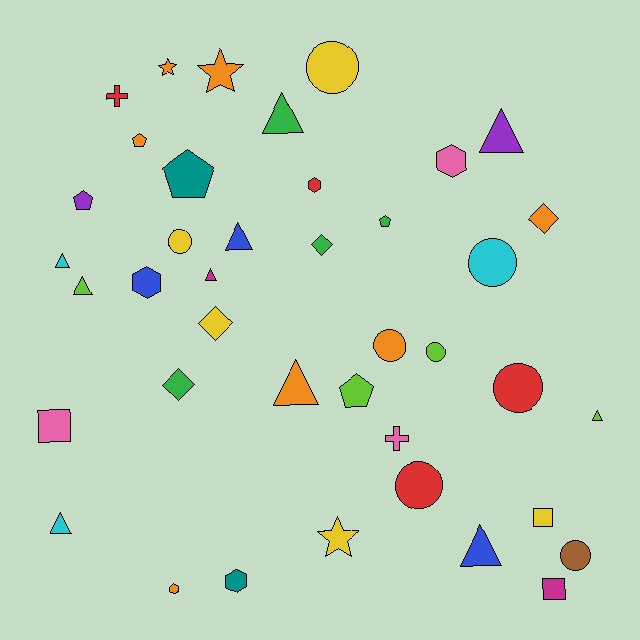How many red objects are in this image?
There are 4 red objects.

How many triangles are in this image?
There are 10 triangles.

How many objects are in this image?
There are 40 objects.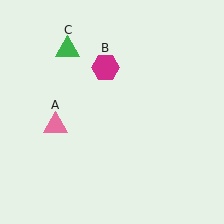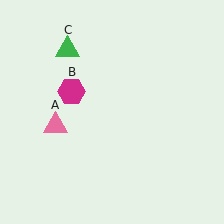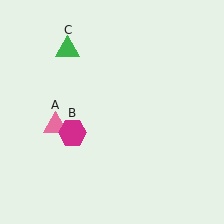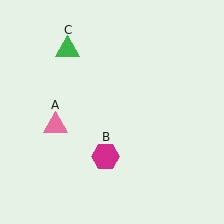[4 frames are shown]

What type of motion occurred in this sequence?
The magenta hexagon (object B) rotated counterclockwise around the center of the scene.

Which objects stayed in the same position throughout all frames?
Pink triangle (object A) and green triangle (object C) remained stationary.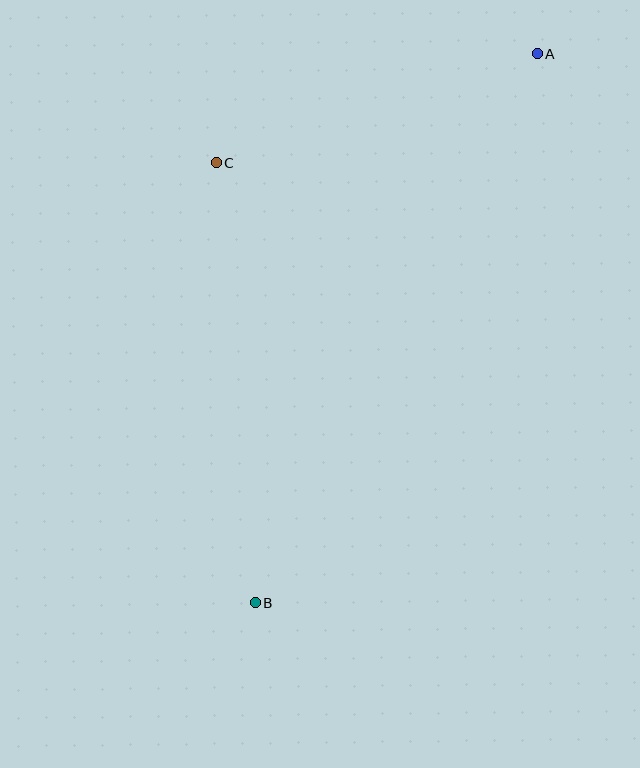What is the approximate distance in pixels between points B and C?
The distance between B and C is approximately 441 pixels.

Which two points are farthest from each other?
Points A and B are farthest from each other.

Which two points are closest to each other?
Points A and C are closest to each other.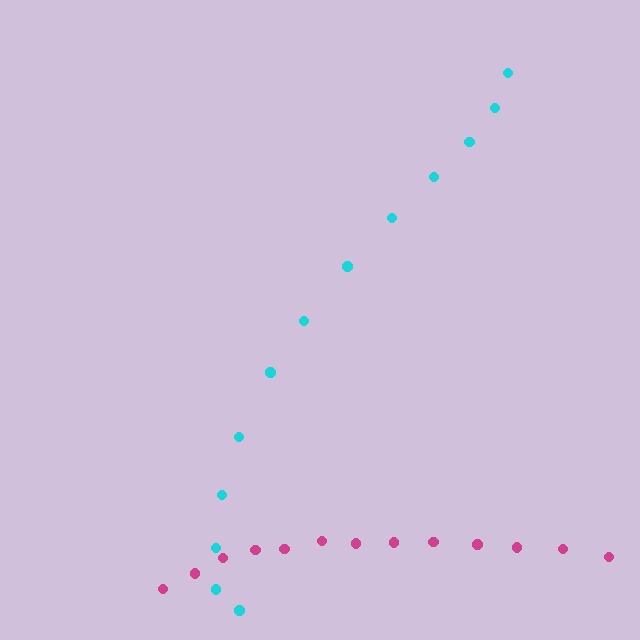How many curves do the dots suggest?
There are 2 distinct paths.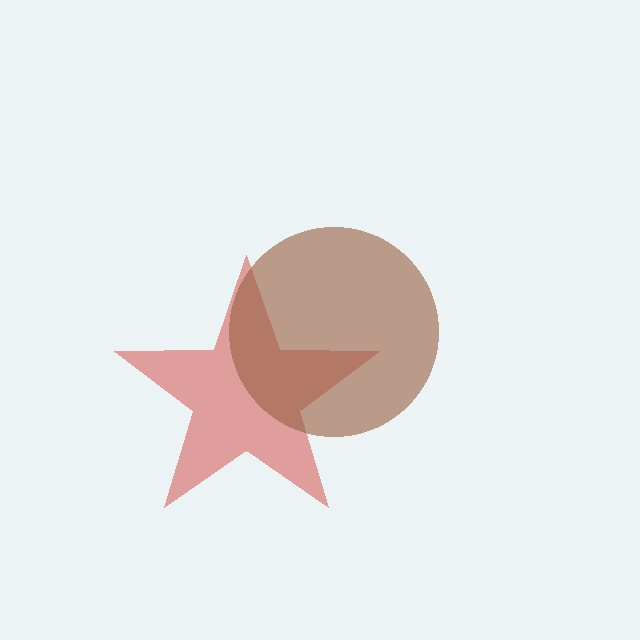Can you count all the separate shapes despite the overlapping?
Yes, there are 2 separate shapes.